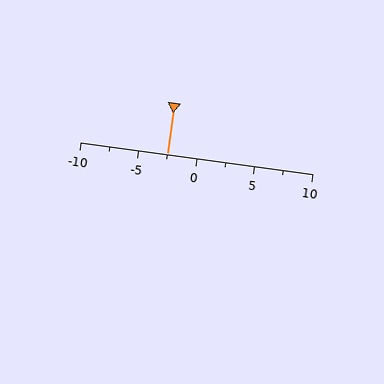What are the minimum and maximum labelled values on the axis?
The axis runs from -10 to 10.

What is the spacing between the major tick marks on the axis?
The major ticks are spaced 5 apart.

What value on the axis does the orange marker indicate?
The marker indicates approximately -2.5.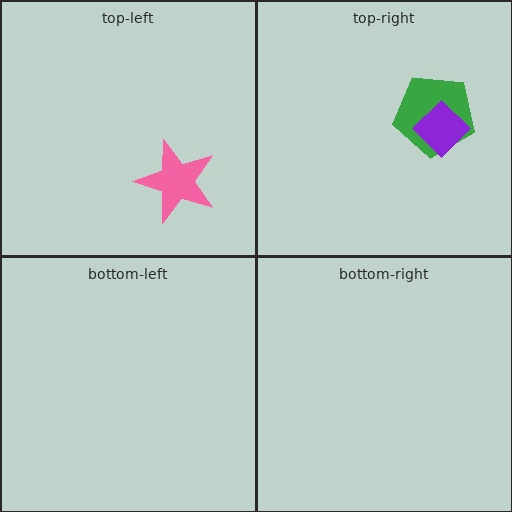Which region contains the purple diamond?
The top-right region.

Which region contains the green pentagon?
The top-right region.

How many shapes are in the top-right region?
2.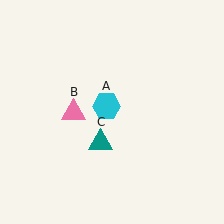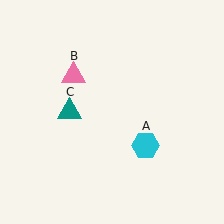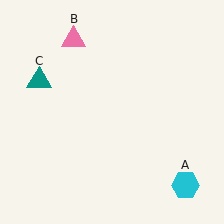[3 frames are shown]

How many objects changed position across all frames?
3 objects changed position: cyan hexagon (object A), pink triangle (object B), teal triangle (object C).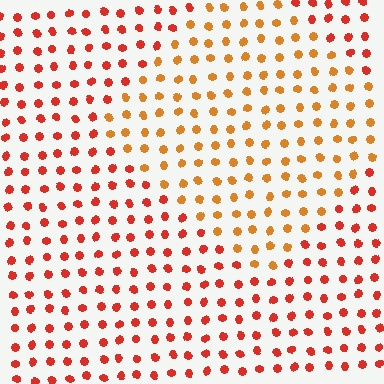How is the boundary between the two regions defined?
The boundary is defined purely by a slight shift in hue (about 29 degrees). Spacing, size, and orientation are identical on both sides.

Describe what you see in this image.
The image is filled with small red elements in a uniform arrangement. A diamond-shaped region is visible where the elements are tinted to a slightly different hue, forming a subtle color boundary.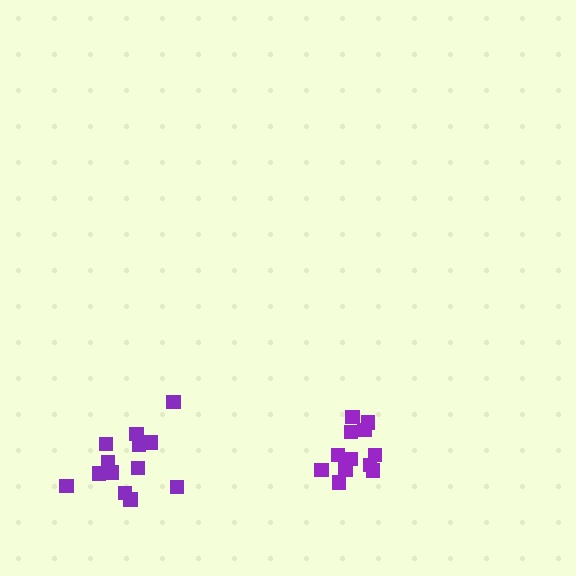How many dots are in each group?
Group 1: 13 dots, Group 2: 12 dots (25 total).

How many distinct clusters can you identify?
There are 2 distinct clusters.